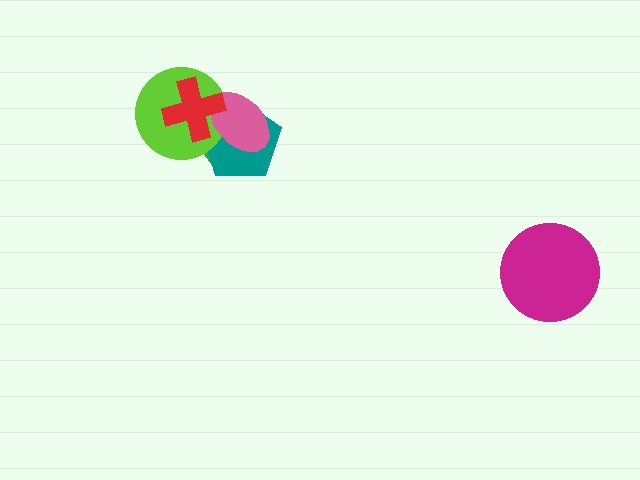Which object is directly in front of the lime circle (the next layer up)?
The pink ellipse is directly in front of the lime circle.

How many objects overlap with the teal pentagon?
4 objects overlap with the teal pentagon.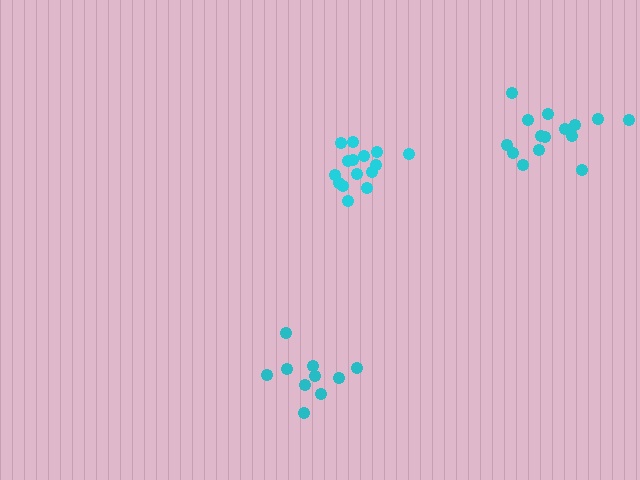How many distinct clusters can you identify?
There are 3 distinct clusters.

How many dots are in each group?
Group 1: 10 dots, Group 2: 15 dots, Group 3: 15 dots (40 total).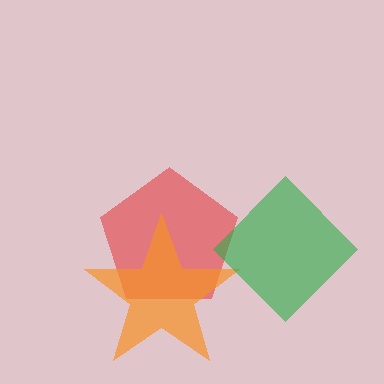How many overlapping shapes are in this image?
There are 3 overlapping shapes in the image.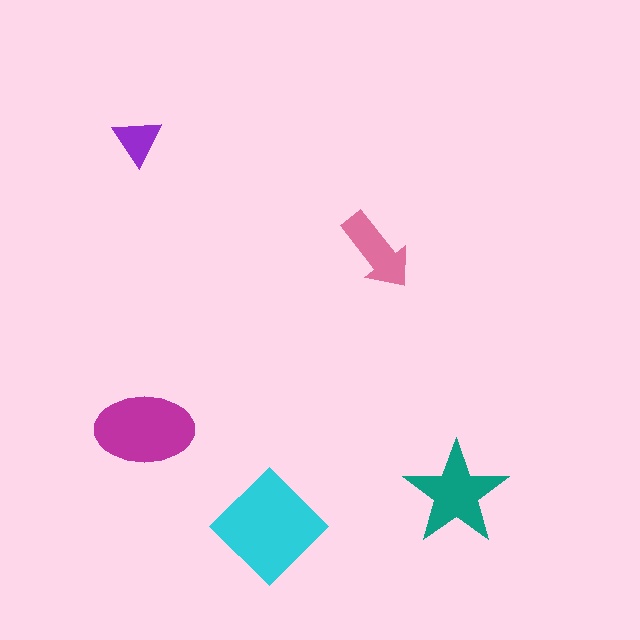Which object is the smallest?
The purple triangle.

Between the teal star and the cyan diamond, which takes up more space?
The cyan diamond.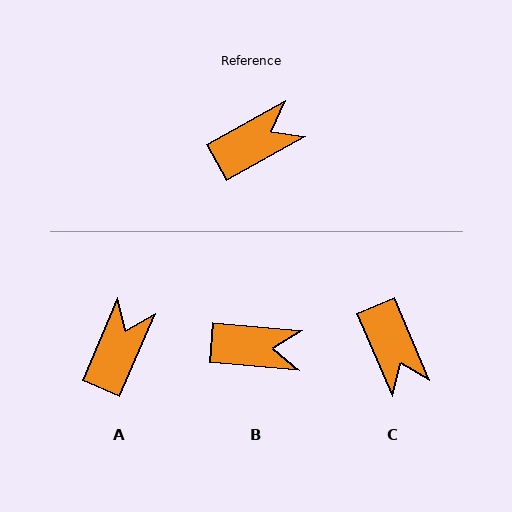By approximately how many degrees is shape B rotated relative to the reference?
Approximately 34 degrees clockwise.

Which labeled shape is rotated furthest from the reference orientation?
C, about 96 degrees away.